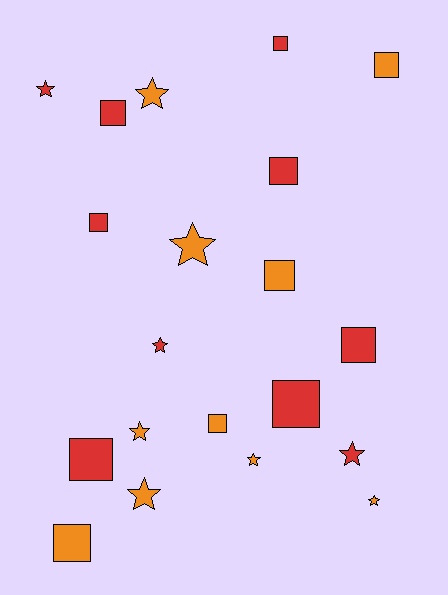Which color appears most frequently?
Orange, with 10 objects.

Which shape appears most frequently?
Square, with 11 objects.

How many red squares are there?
There are 7 red squares.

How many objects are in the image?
There are 20 objects.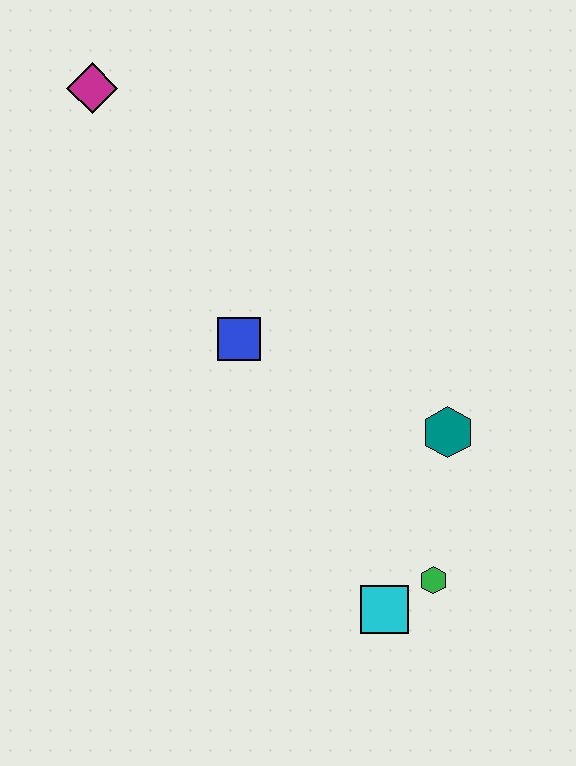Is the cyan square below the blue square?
Yes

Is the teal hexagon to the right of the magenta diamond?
Yes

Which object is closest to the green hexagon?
The cyan square is closest to the green hexagon.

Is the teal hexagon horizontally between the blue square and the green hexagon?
No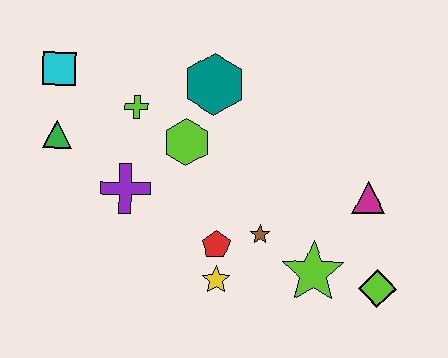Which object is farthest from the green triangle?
The lime diamond is farthest from the green triangle.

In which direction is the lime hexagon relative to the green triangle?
The lime hexagon is to the right of the green triangle.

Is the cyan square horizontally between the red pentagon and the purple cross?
No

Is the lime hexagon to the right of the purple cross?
Yes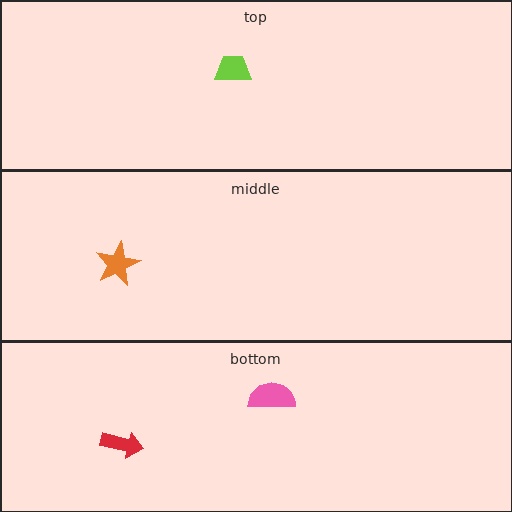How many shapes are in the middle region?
1.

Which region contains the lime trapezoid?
The top region.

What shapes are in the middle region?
The orange star.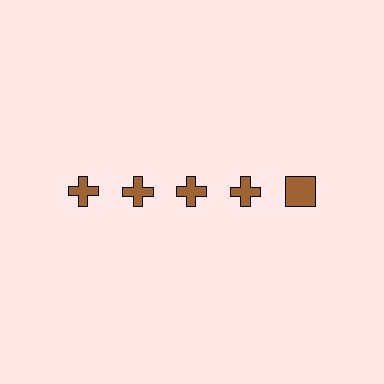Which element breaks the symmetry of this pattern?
The brown square in the top row, rightmost column breaks the symmetry. All other shapes are brown crosses.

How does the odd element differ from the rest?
It has a different shape: square instead of cross.